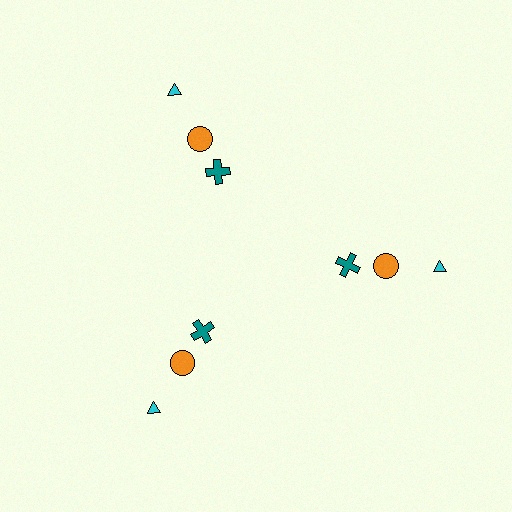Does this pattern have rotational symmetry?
Yes, this pattern has 3-fold rotational symmetry. It looks the same after rotating 120 degrees around the center.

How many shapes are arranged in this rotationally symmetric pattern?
There are 9 shapes, arranged in 3 groups of 3.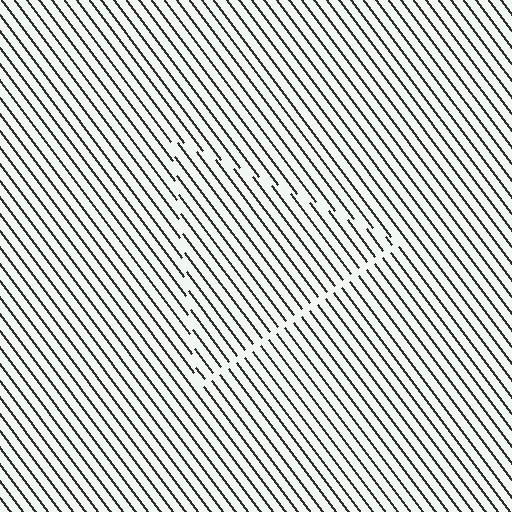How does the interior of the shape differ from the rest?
The interior of the shape contains the same grating, shifted by half a period — the contour is defined by the phase discontinuity where line-ends from the inner and outer gratings abut.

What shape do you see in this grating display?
An illusory triangle. The interior of the shape contains the same grating, shifted by half a period — the contour is defined by the phase discontinuity where line-ends from the inner and outer gratings abut.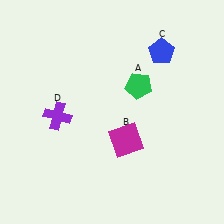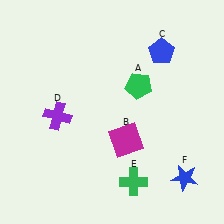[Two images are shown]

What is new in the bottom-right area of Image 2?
A green cross (E) was added in the bottom-right area of Image 2.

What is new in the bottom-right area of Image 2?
A blue star (F) was added in the bottom-right area of Image 2.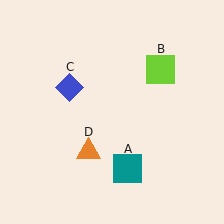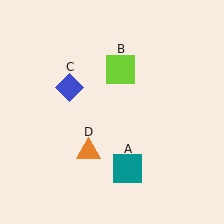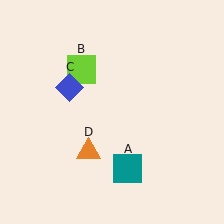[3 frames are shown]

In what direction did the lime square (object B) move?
The lime square (object B) moved left.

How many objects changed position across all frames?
1 object changed position: lime square (object B).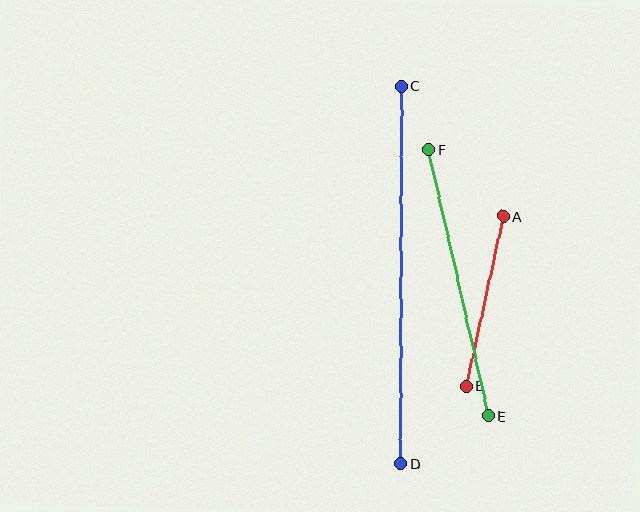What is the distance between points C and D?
The distance is approximately 377 pixels.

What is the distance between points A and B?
The distance is approximately 174 pixels.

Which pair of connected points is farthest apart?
Points C and D are farthest apart.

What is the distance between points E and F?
The distance is approximately 273 pixels.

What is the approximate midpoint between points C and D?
The midpoint is at approximately (401, 275) pixels.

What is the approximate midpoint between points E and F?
The midpoint is at approximately (458, 283) pixels.